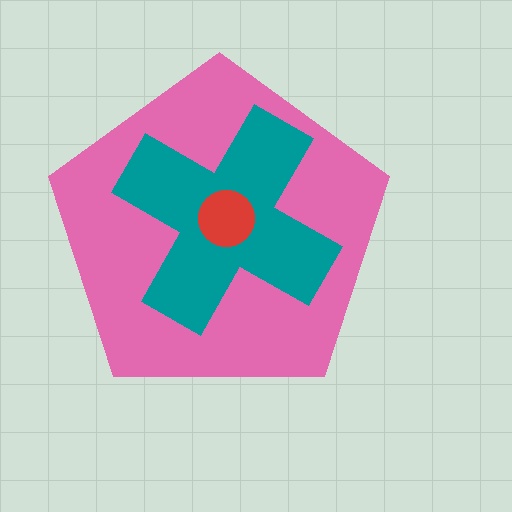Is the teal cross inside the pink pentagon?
Yes.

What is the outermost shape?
The pink pentagon.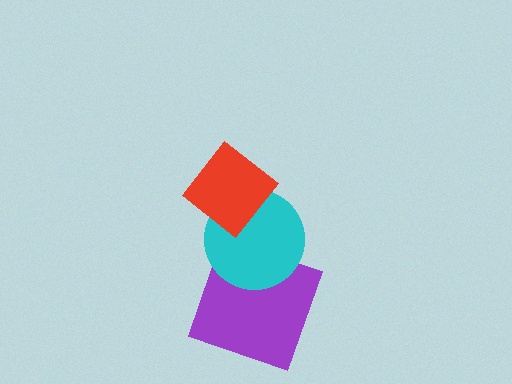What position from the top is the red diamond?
The red diamond is 1st from the top.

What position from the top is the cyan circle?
The cyan circle is 2nd from the top.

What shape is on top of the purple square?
The cyan circle is on top of the purple square.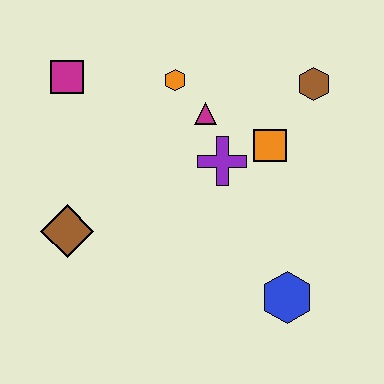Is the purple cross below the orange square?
Yes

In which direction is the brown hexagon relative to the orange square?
The brown hexagon is above the orange square.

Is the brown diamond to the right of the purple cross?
No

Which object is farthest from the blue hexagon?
The magenta square is farthest from the blue hexagon.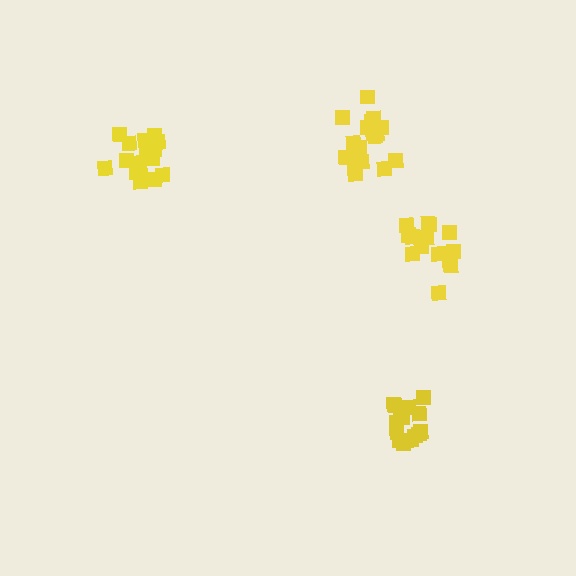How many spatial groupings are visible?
There are 4 spatial groupings.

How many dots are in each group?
Group 1: 20 dots, Group 2: 15 dots, Group 3: 16 dots, Group 4: 14 dots (65 total).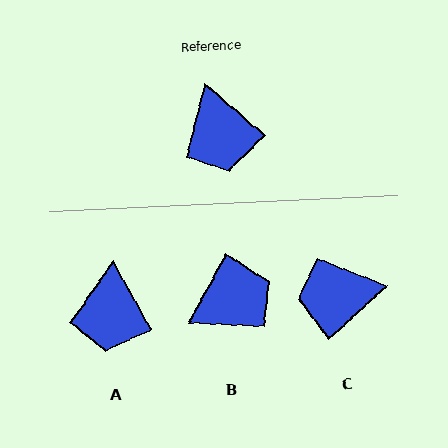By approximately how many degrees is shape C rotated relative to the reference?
Approximately 97 degrees clockwise.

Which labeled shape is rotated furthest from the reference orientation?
B, about 103 degrees away.